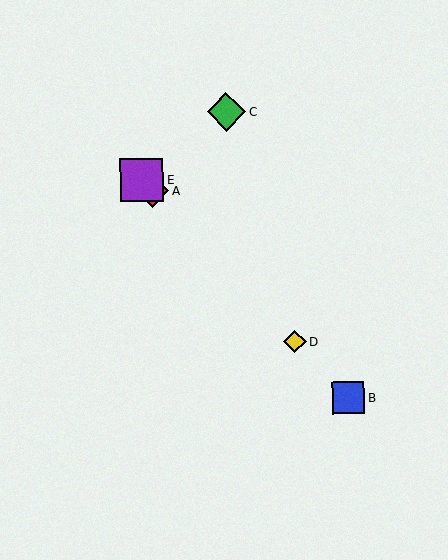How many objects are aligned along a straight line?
4 objects (A, B, D, E) are aligned along a straight line.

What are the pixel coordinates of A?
Object A is at (152, 191).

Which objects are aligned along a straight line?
Objects A, B, D, E are aligned along a straight line.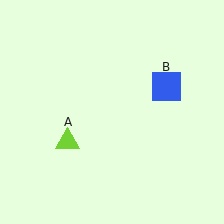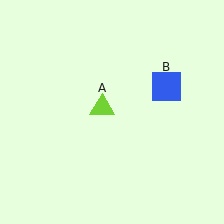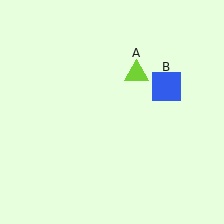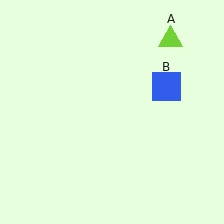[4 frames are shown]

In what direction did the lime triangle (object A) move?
The lime triangle (object A) moved up and to the right.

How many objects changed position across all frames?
1 object changed position: lime triangle (object A).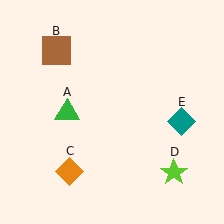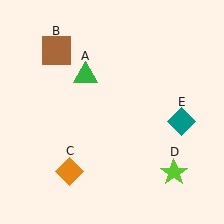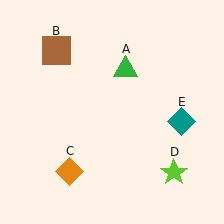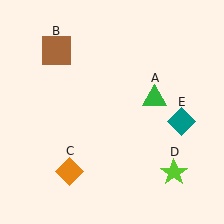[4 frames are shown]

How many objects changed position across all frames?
1 object changed position: green triangle (object A).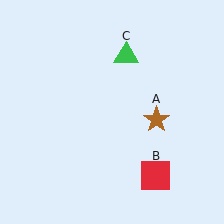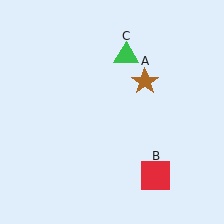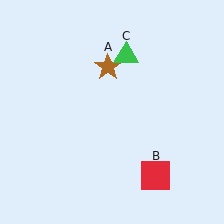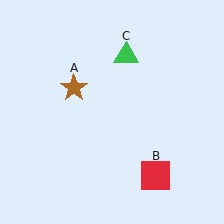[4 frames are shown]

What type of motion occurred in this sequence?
The brown star (object A) rotated counterclockwise around the center of the scene.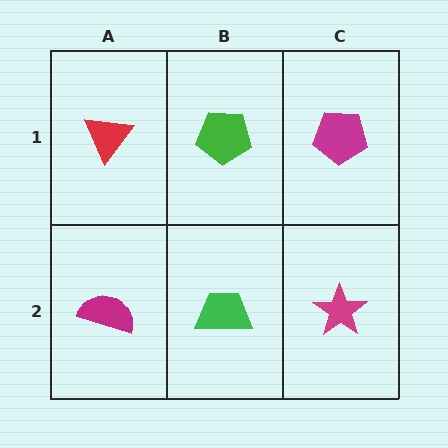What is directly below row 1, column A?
A magenta semicircle.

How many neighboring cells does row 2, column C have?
2.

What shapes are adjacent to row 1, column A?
A magenta semicircle (row 2, column A), a green pentagon (row 1, column B).